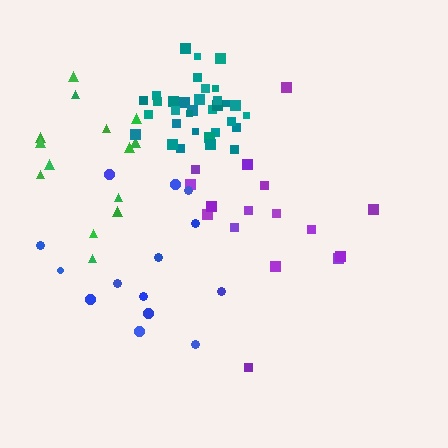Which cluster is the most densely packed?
Teal.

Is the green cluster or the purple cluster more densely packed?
Green.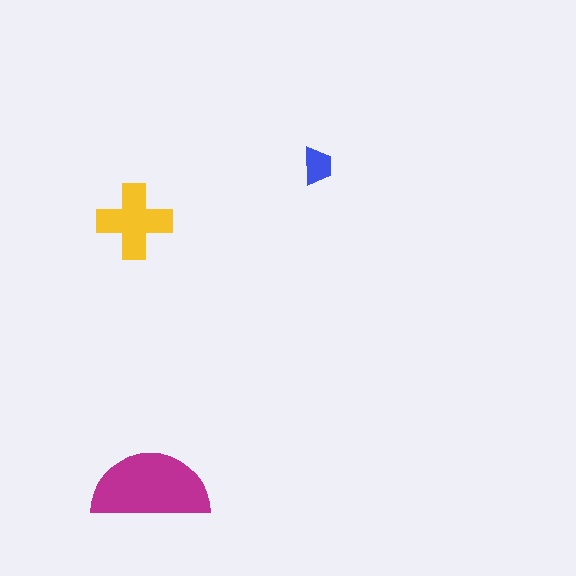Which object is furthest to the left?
The yellow cross is leftmost.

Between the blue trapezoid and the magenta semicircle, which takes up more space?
The magenta semicircle.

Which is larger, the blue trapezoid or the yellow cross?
The yellow cross.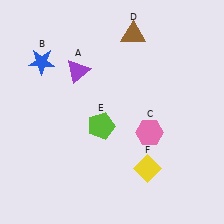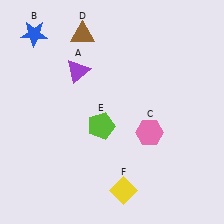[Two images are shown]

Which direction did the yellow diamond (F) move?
The yellow diamond (F) moved left.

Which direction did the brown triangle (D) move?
The brown triangle (D) moved left.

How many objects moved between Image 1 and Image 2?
3 objects moved between the two images.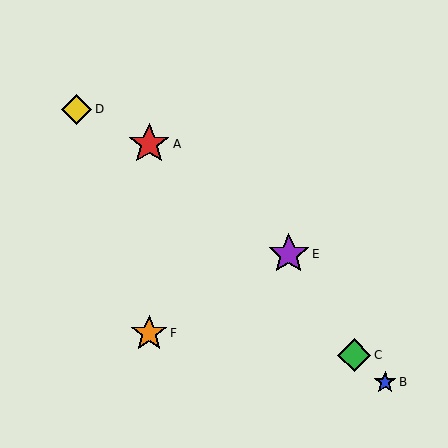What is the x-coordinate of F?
Object F is at x≈149.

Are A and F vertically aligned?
Yes, both are at x≈149.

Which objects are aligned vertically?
Objects A, F are aligned vertically.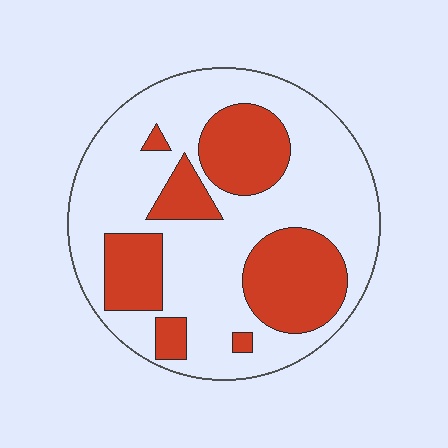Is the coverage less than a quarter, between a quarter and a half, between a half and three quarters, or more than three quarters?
Between a quarter and a half.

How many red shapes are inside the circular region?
7.